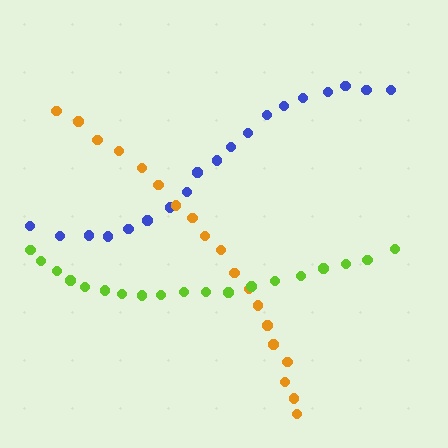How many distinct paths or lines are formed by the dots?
There are 3 distinct paths.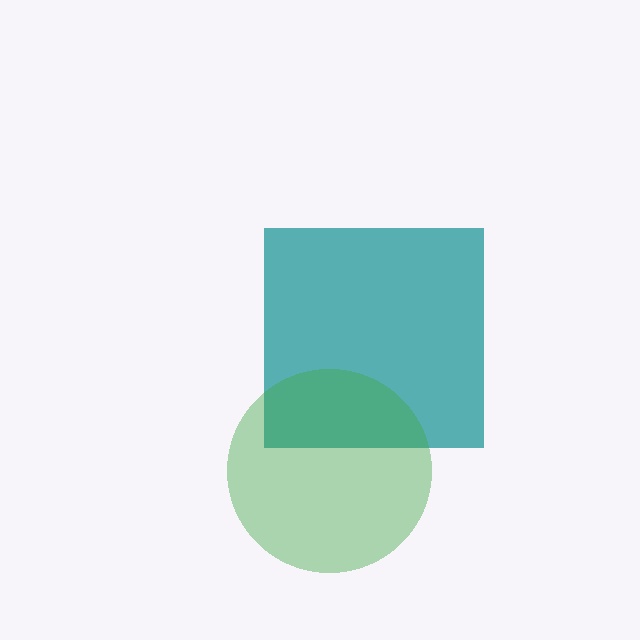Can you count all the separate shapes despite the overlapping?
Yes, there are 2 separate shapes.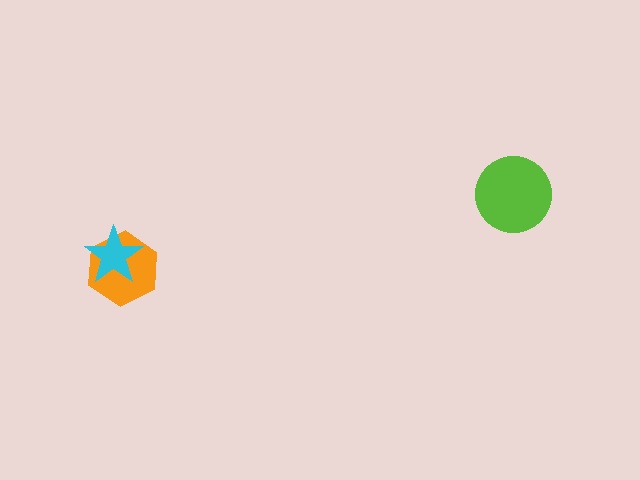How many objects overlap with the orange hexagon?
1 object overlaps with the orange hexagon.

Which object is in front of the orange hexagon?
The cyan star is in front of the orange hexagon.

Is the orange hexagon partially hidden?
Yes, it is partially covered by another shape.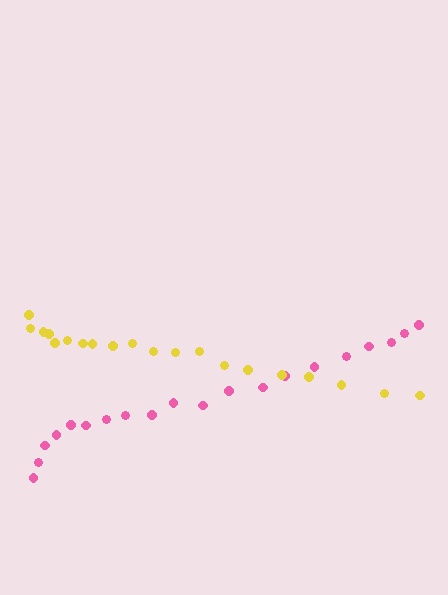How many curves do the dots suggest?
There are 2 distinct paths.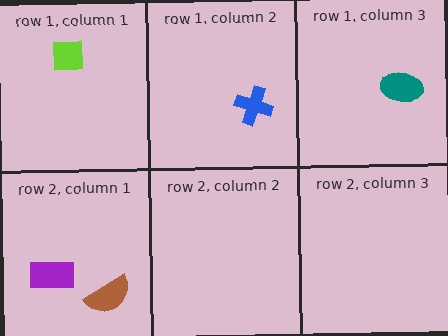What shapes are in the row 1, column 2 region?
The blue cross.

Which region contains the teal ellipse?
The row 1, column 3 region.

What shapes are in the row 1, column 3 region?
The teal ellipse.